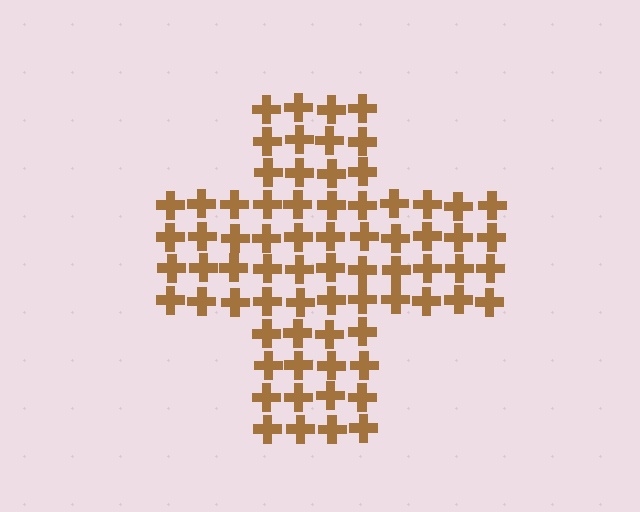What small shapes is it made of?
It is made of small crosses.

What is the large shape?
The large shape is a cross.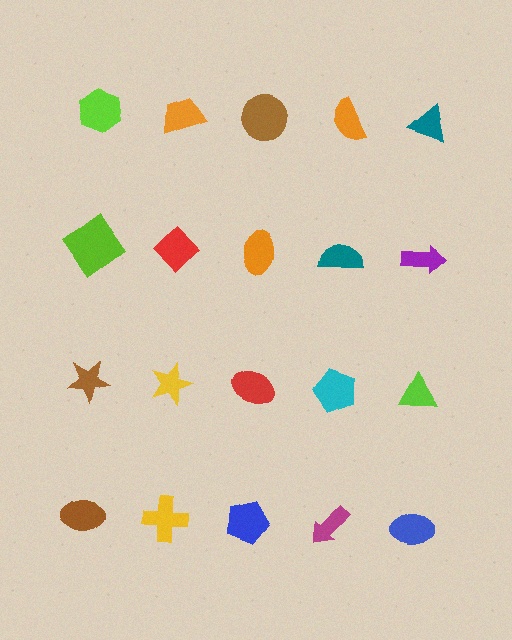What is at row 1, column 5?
A teal triangle.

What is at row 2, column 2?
A red diamond.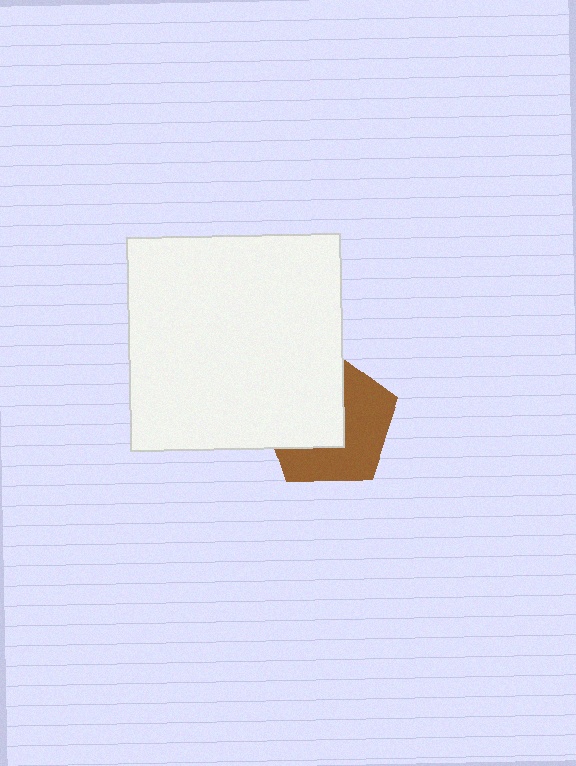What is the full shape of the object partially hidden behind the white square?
The partially hidden object is a brown pentagon.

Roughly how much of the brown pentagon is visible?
About half of it is visible (roughly 50%).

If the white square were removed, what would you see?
You would see the complete brown pentagon.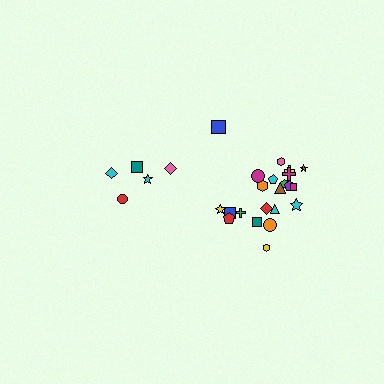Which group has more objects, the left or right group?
The right group.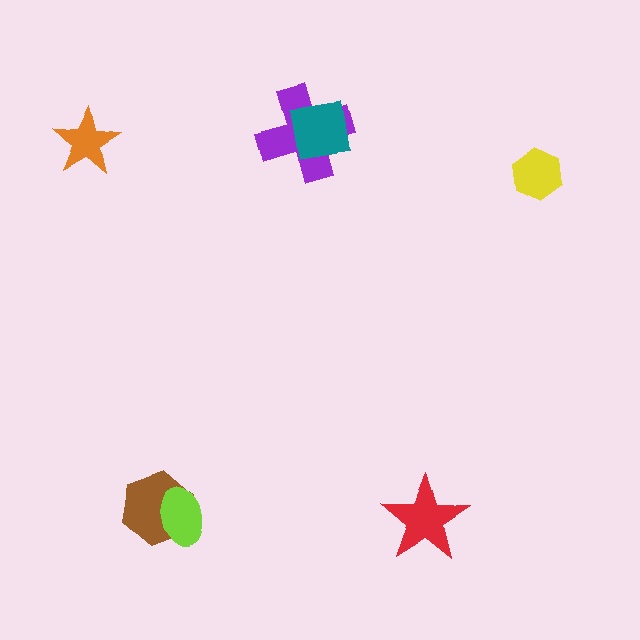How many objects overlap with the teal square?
1 object overlaps with the teal square.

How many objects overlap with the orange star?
0 objects overlap with the orange star.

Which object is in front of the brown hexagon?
The lime ellipse is in front of the brown hexagon.